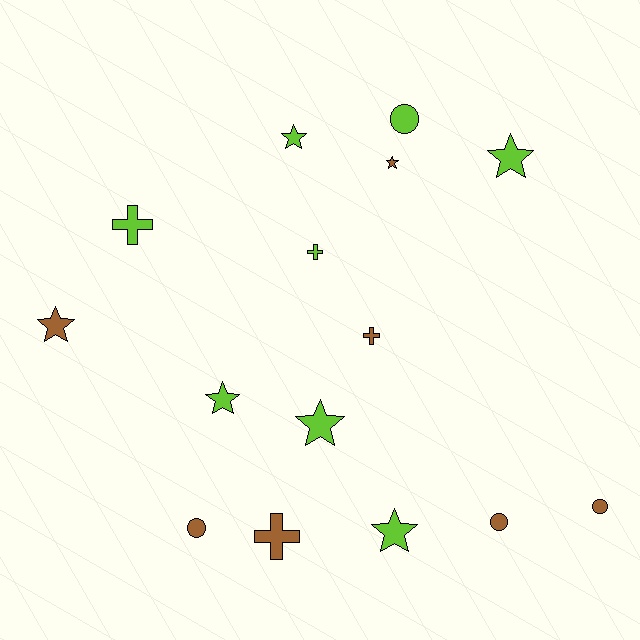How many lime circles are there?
There is 1 lime circle.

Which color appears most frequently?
Lime, with 8 objects.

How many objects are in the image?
There are 15 objects.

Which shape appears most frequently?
Star, with 7 objects.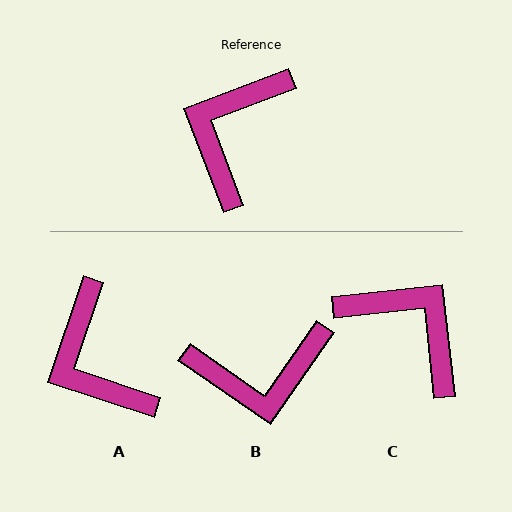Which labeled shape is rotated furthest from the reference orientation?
B, about 125 degrees away.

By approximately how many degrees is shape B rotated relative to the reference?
Approximately 125 degrees counter-clockwise.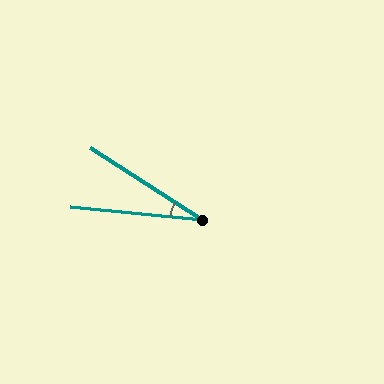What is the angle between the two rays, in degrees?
Approximately 27 degrees.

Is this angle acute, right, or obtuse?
It is acute.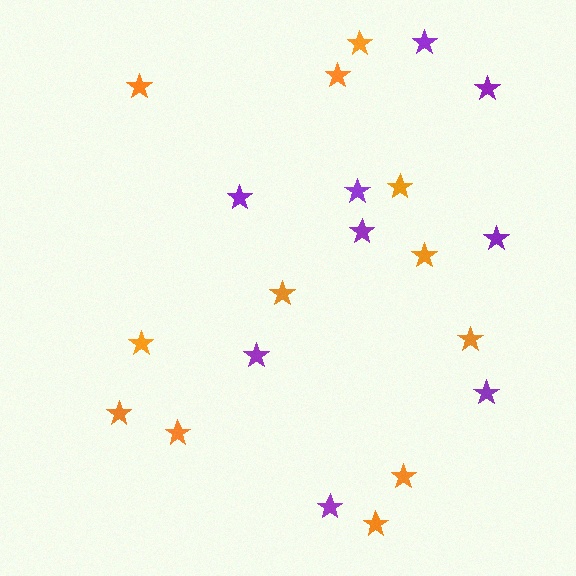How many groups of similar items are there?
There are 2 groups: one group of orange stars (12) and one group of purple stars (9).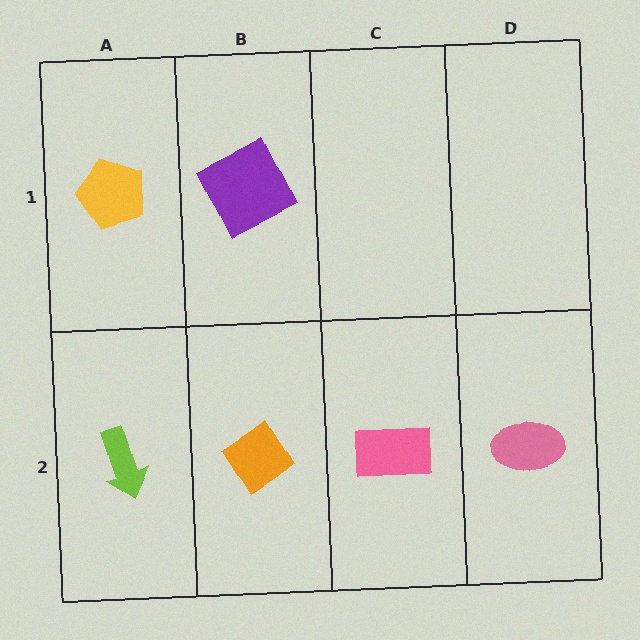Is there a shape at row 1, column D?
No, that cell is empty.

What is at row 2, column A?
A lime arrow.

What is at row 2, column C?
A pink rectangle.